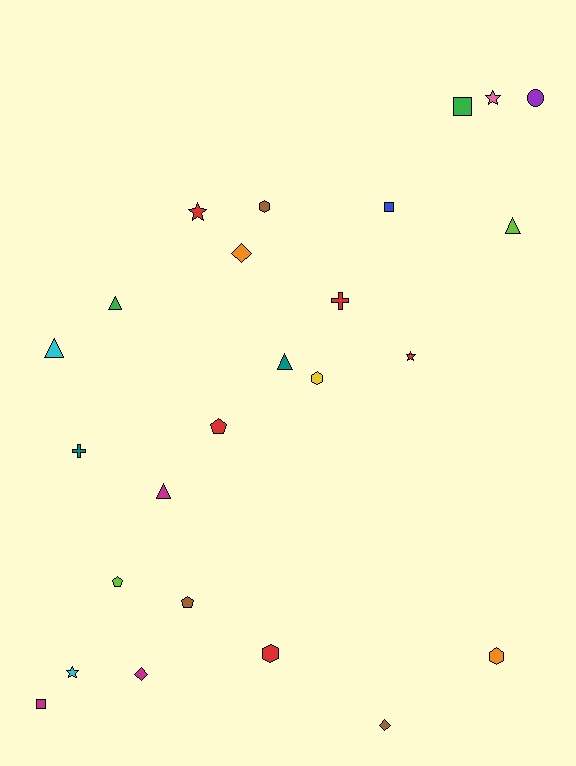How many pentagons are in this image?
There are 3 pentagons.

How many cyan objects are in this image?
There are 2 cyan objects.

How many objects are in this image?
There are 25 objects.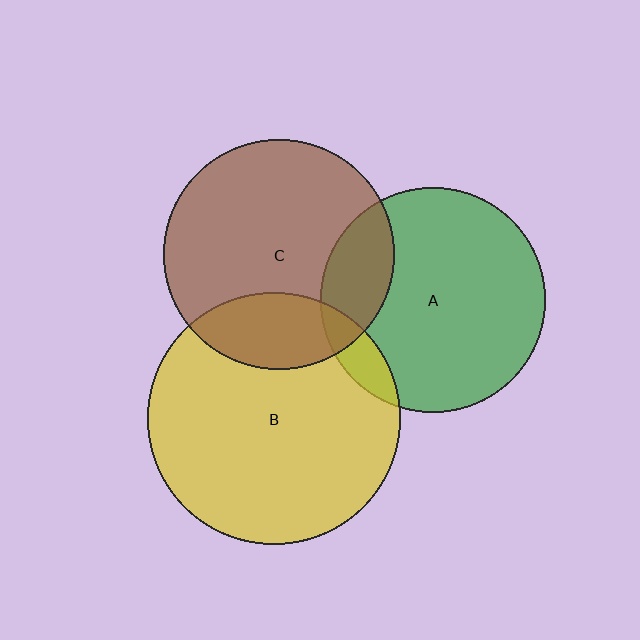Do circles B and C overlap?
Yes.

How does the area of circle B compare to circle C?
Approximately 1.2 times.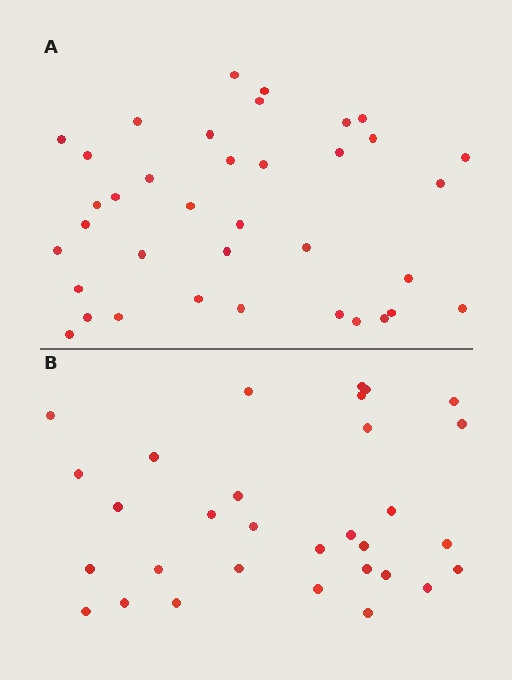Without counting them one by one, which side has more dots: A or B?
Region A (the top region) has more dots.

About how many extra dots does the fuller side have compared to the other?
Region A has about 6 more dots than region B.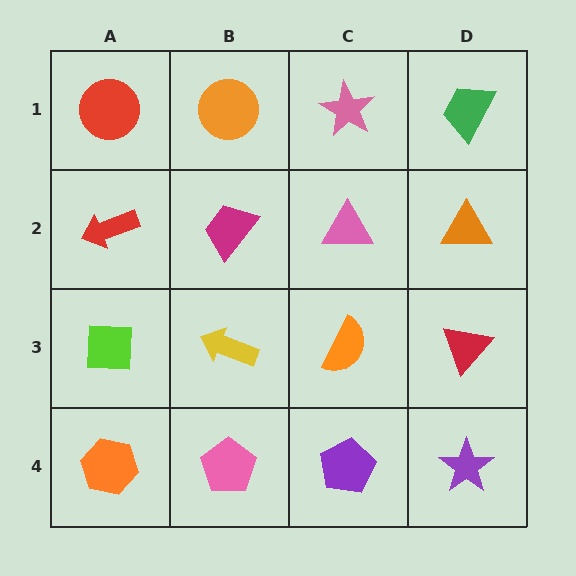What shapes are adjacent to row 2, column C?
A pink star (row 1, column C), an orange semicircle (row 3, column C), a magenta trapezoid (row 2, column B), an orange triangle (row 2, column D).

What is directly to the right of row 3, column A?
A yellow arrow.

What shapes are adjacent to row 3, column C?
A pink triangle (row 2, column C), a purple pentagon (row 4, column C), a yellow arrow (row 3, column B), a red triangle (row 3, column D).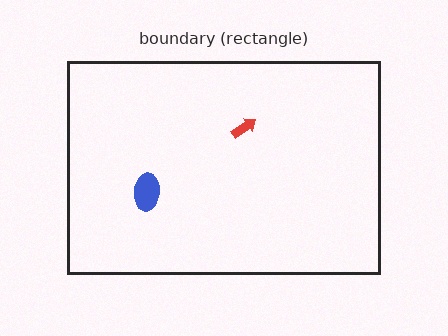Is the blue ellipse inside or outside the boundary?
Inside.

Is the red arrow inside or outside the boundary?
Inside.